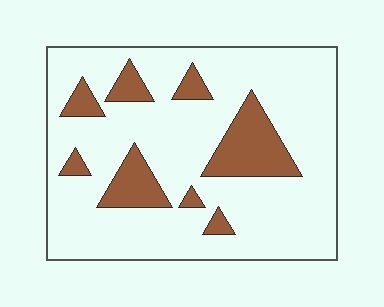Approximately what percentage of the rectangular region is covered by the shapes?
Approximately 20%.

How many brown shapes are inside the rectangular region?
8.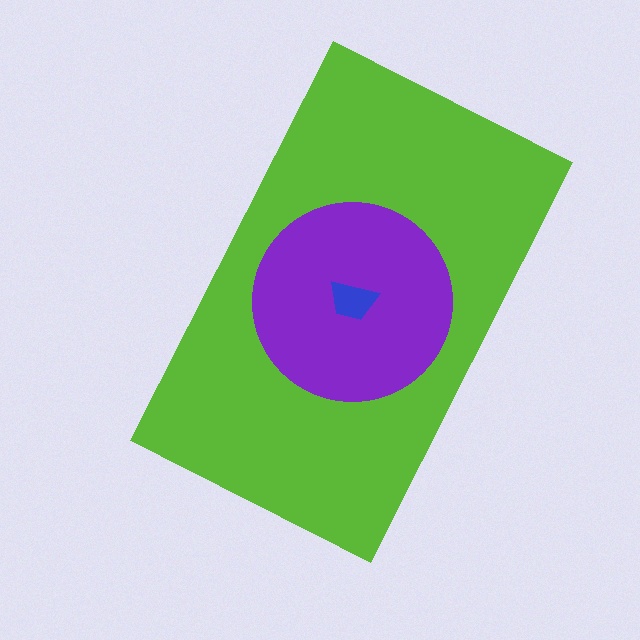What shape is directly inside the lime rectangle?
The purple circle.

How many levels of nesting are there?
3.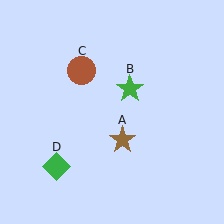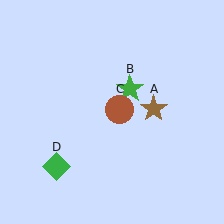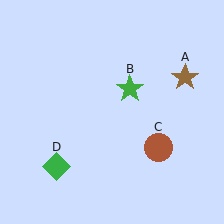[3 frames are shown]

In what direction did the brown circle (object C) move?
The brown circle (object C) moved down and to the right.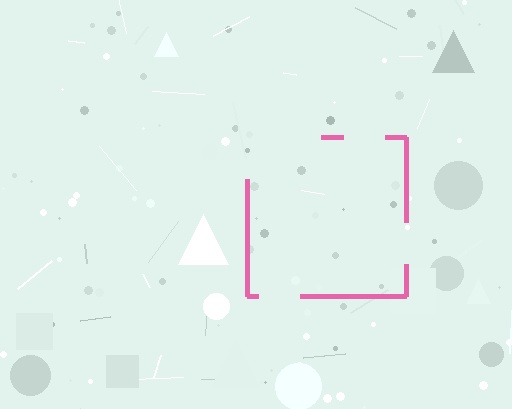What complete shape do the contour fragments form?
The contour fragments form a square.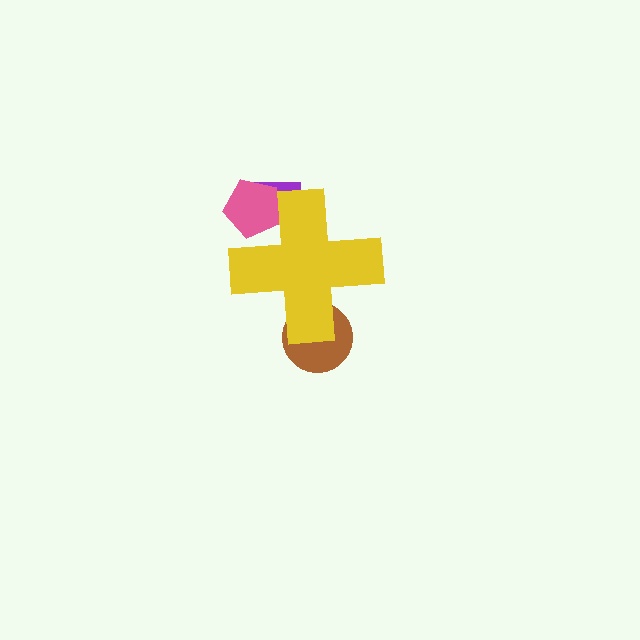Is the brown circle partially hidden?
Yes, the brown circle is partially hidden behind the yellow cross.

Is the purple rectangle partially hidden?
Yes, the purple rectangle is partially hidden behind the yellow cross.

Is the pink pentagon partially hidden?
Yes, the pink pentagon is partially hidden behind the yellow cross.